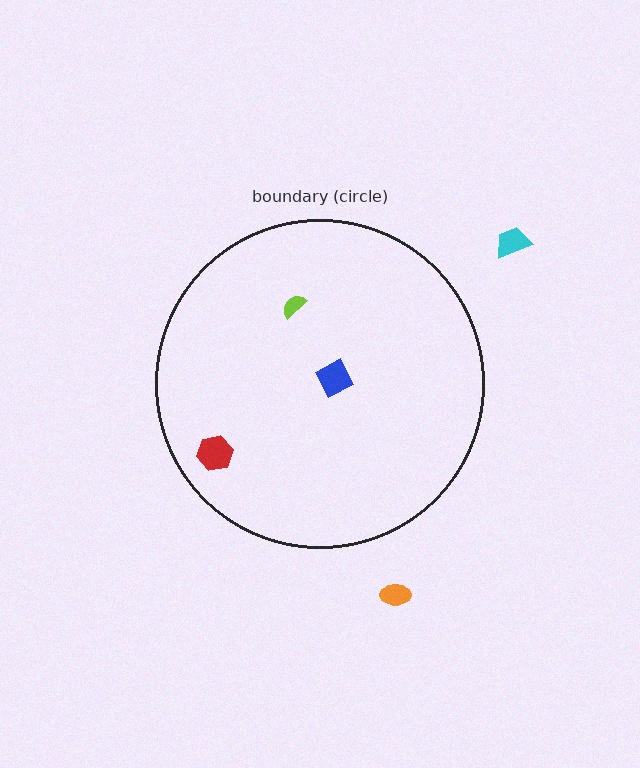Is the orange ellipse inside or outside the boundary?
Outside.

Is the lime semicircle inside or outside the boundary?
Inside.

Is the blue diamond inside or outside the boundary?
Inside.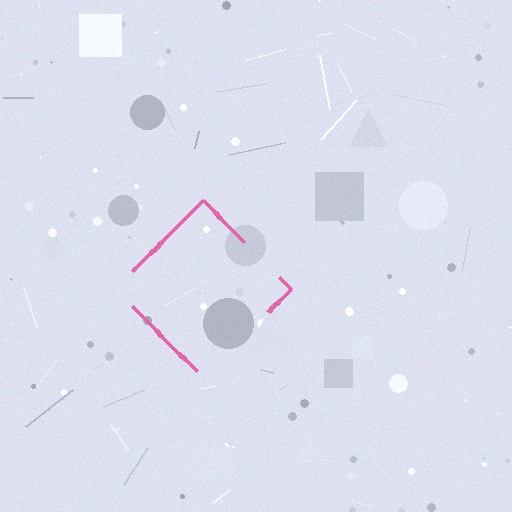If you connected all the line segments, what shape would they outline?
They would outline a diamond.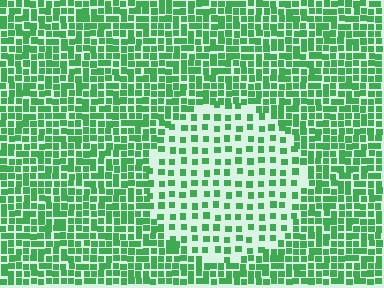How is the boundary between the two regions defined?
The boundary is defined by a change in element density (approximately 2.2x ratio). All elements are the same color, size, and shape.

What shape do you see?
I see a circle.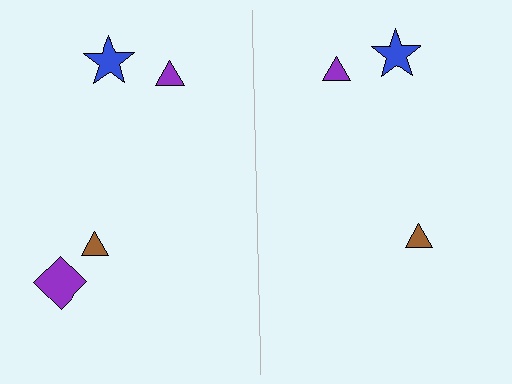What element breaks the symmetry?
A purple diamond is missing from the right side.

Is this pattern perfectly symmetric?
No, the pattern is not perfectly symmetric. A purple diamond is missing from the right side.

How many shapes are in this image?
There are 7 shapes in this image.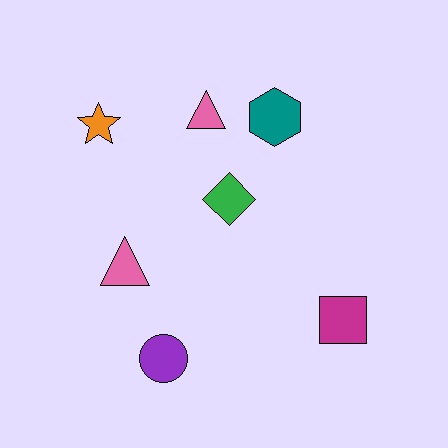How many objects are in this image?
There are 7 objects.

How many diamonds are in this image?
There is 1 diamond.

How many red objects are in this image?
There are no red objects.